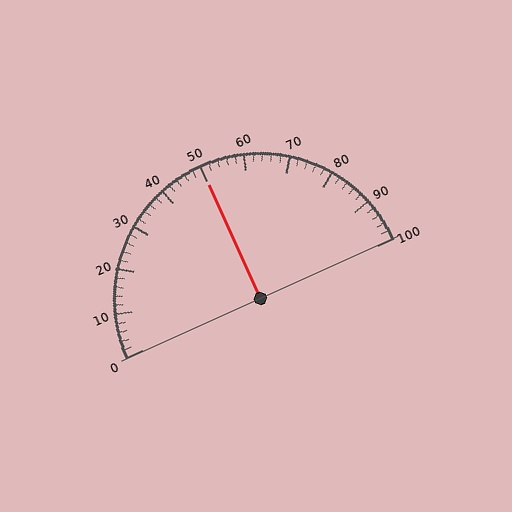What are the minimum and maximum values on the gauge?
The gauge ranges from 0 to 100.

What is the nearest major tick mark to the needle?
The nearest major tick mark is 50.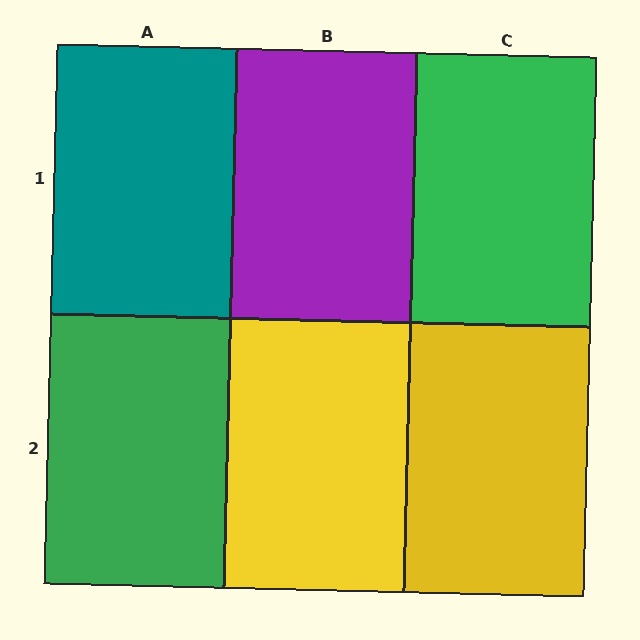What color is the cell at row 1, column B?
Purple.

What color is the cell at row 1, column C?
Green.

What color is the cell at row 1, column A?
Teal.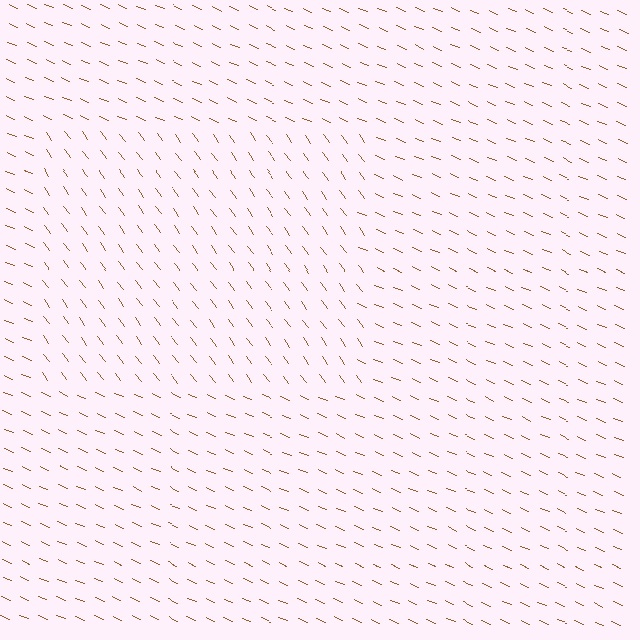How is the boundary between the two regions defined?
The boundary is defined purely by a change in line orientation (approximately 30 degrees difference). All lines are the same color and thickness.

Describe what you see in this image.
The image is filled with small brown line segments. A rectangle region in the image has lines oriented differently from the surrounding lines, creating a visible texture boundary.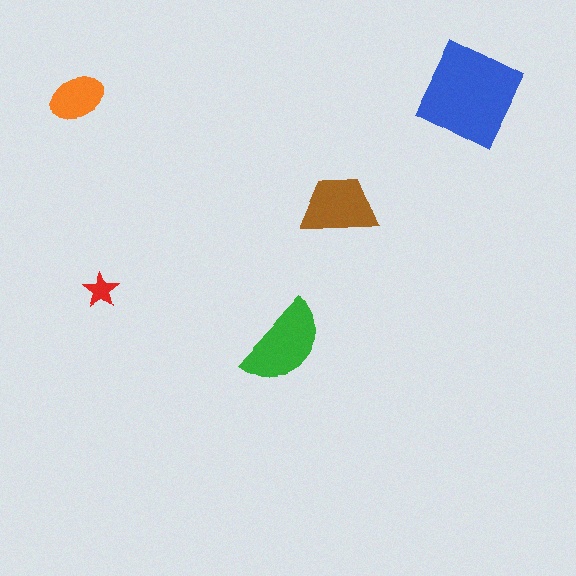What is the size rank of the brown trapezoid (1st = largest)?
3rd.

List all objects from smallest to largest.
The red star, the orange ellipse, the brown trapezoid, the green semicircle, the blue square.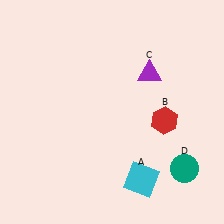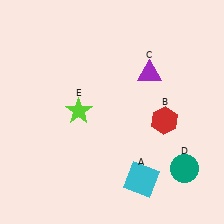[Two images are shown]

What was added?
A lime star (E) was added in Image 2.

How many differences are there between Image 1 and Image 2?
There is 1 difference between the two images.